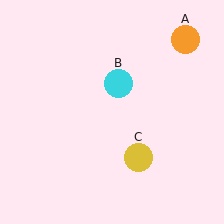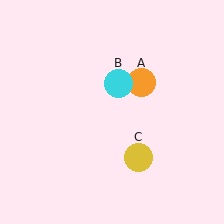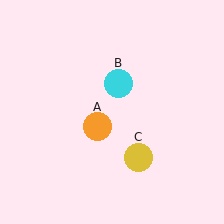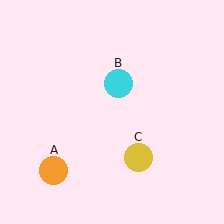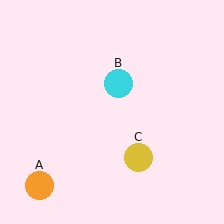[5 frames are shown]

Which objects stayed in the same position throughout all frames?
Cyan circle (object B) and yellow circle (object C) remained stationary.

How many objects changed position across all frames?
1 object changed position: orange circle (object A).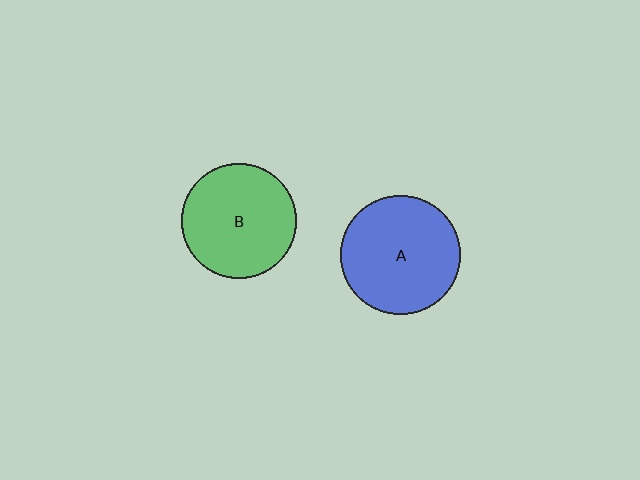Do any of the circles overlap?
No, none of the circles overlap.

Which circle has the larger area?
Circle A (blue).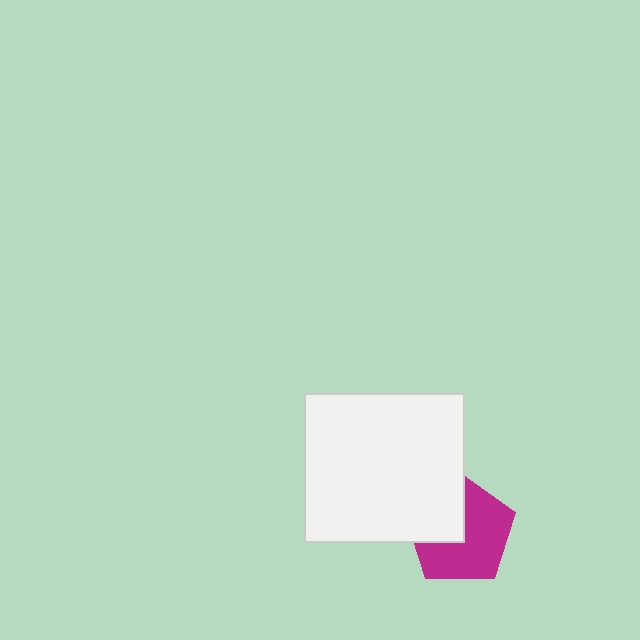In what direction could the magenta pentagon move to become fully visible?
The magenta pentagon could move toward the lower-right. That would shift it out from behind the white rectangle entirely.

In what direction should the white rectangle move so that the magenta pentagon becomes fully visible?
The white rectangle should move toward the upper-left. That is the shortest direction to clear the overlap and leave the magenta pentagon fully visible.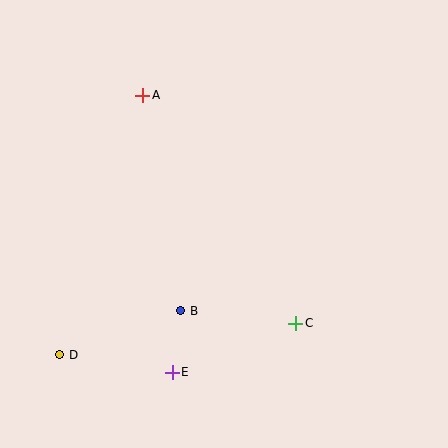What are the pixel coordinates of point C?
Point C is at (296, 323).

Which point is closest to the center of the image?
Point B at (181, 311) is closest to the center.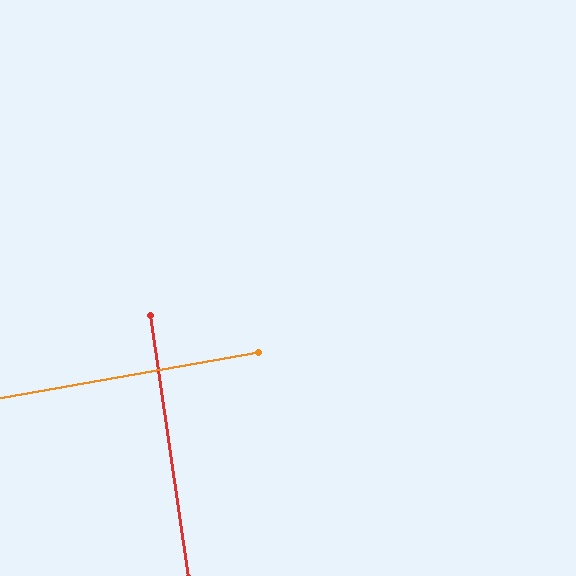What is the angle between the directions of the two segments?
Approximately 88 degrees.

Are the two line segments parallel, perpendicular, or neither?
Perpendicular — they meet at approximately 88°.